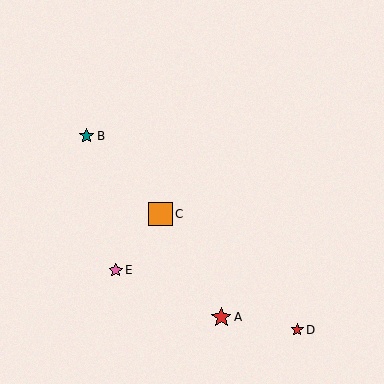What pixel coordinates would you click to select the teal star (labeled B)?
Click at (86, 136) to select the teal star B.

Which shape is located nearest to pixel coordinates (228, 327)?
The red star (labeled A) at (221, 317) is nearest to that location.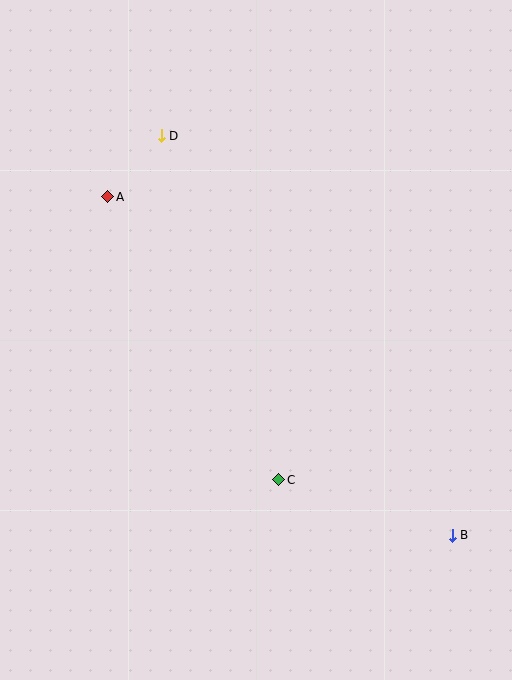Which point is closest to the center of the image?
Point C at (279, 480) is closest to the center.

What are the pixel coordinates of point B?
Point B is at (452, 535).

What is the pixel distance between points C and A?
The distance between C and A is 331 pixels.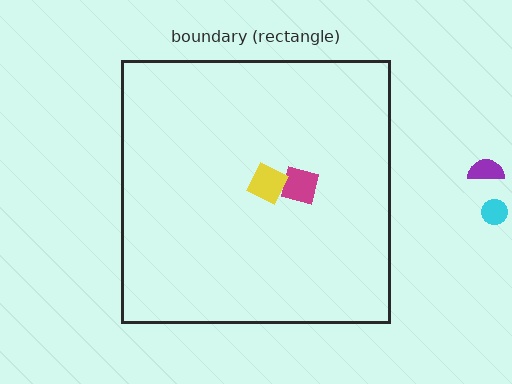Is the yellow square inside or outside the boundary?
Inside.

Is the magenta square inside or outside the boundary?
Inside.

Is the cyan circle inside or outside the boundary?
Outside.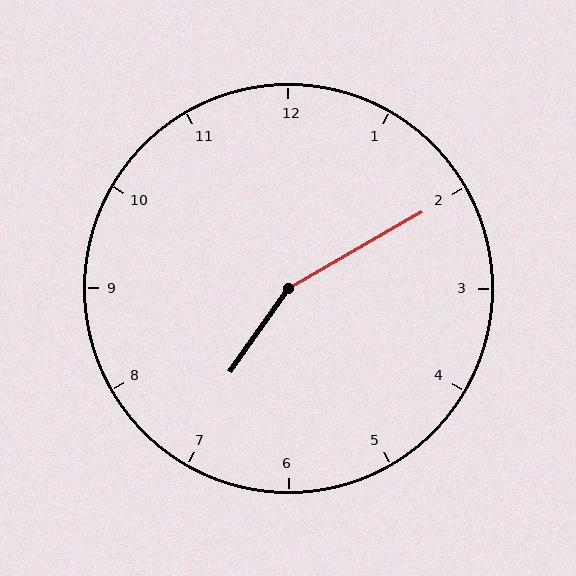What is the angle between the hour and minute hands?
Approximately 155 degrees.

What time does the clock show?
7:10.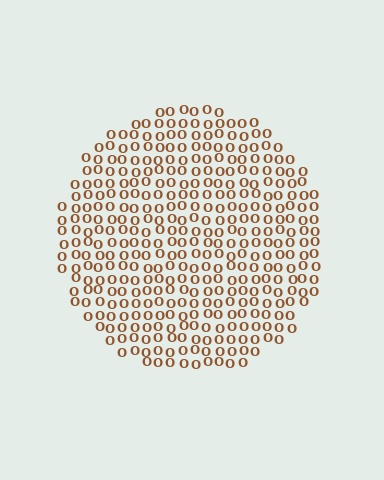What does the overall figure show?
The overall figure shows a circle.